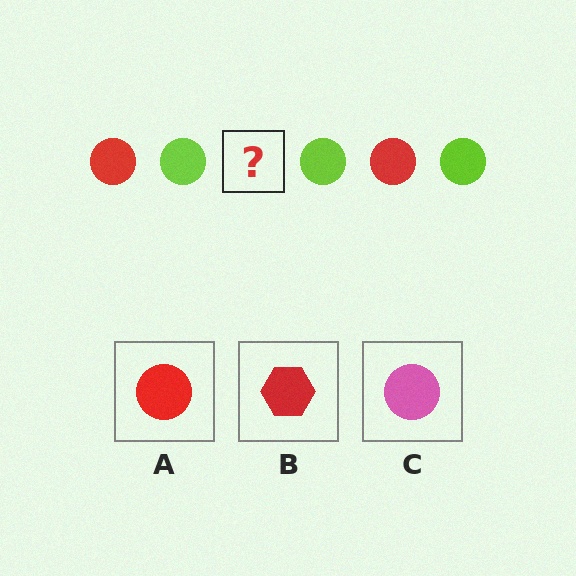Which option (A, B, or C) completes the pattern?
A.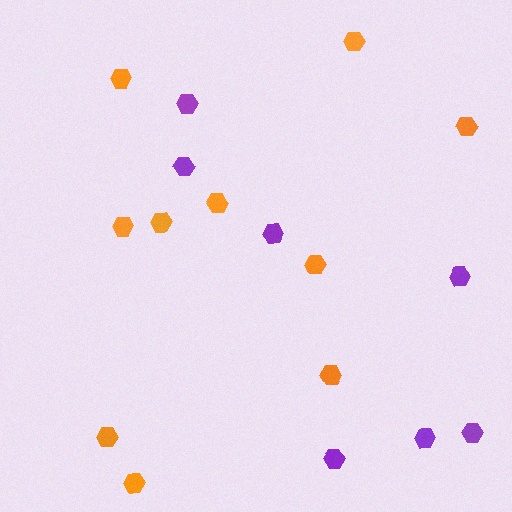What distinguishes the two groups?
There are 2 groups: one group of orange hexagons (10) and one group of purple hexagons (7).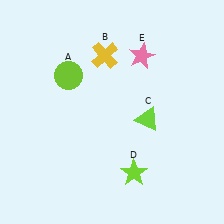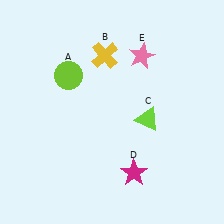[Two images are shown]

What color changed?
The star (D) changed from lime in Image 1 to magenta in Image 2.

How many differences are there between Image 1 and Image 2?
There is 1 difference between the two images.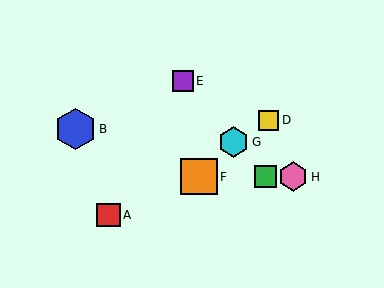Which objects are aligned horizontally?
Objects C, F, H are aligned horizontally.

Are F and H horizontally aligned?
Yes, both are at y≈177.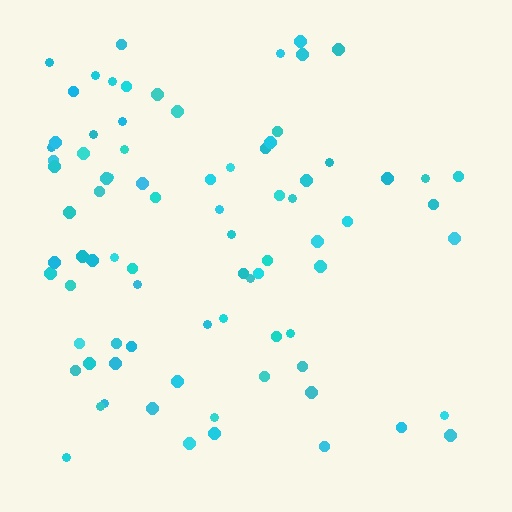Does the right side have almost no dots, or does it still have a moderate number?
Still a moderate number, just noticeably fewer than the left.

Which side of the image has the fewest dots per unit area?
The right.